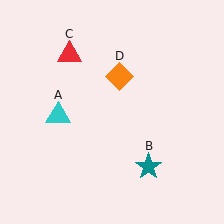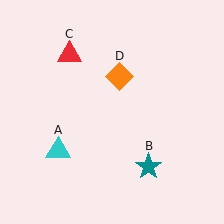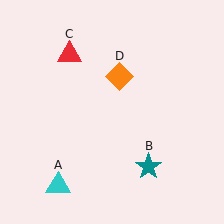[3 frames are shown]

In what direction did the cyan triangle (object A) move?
The cyan triangle (object A) moved down.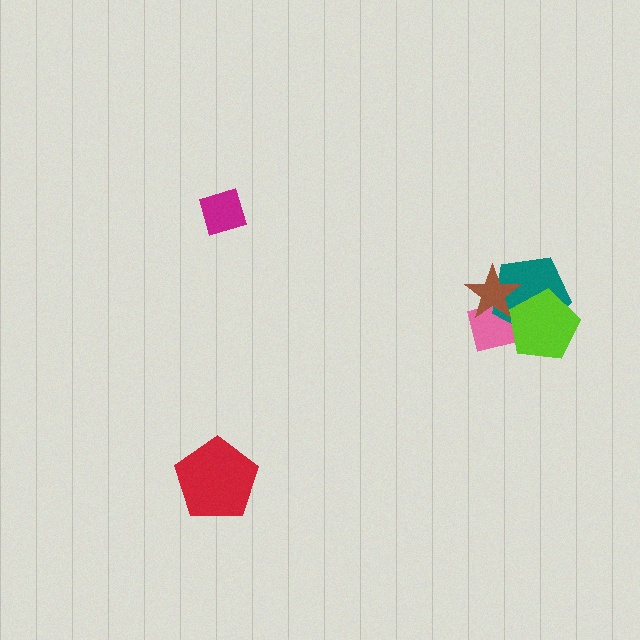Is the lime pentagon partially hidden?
Yes, it is partially covered by another shape.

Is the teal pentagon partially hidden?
Yes, it is partially covered by another shape.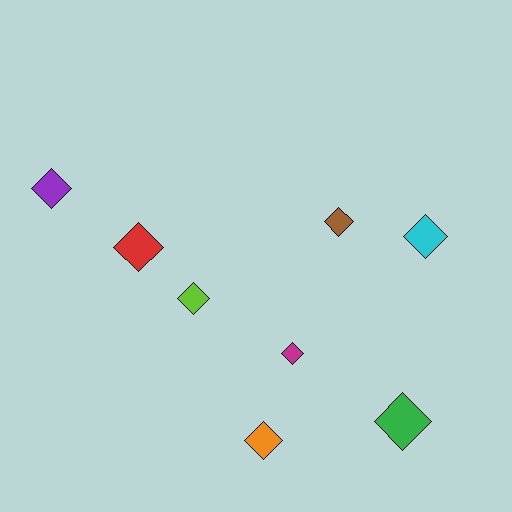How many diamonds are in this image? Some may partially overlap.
There are 8 diamonds.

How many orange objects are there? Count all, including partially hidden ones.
There is 1 orange object.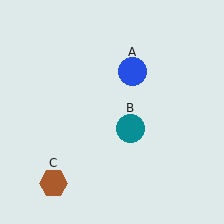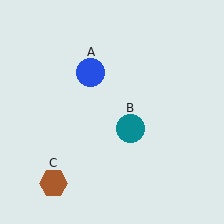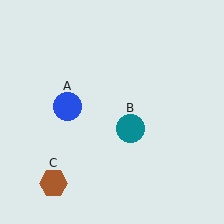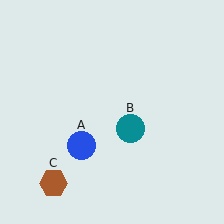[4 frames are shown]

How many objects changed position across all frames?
1 object changed position: blue circle (object A).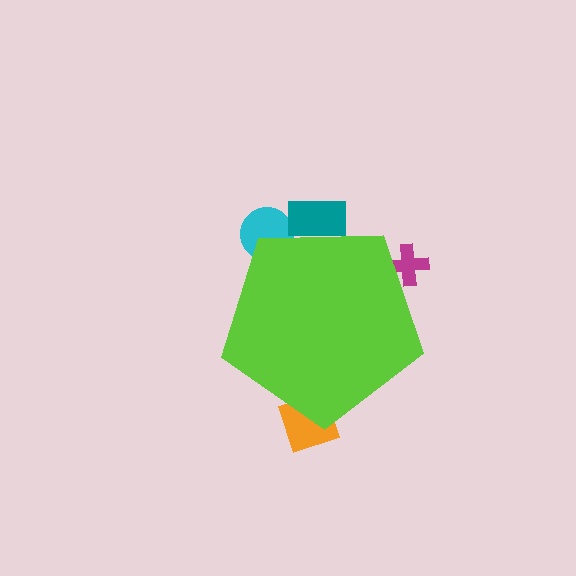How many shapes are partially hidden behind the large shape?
4 shapes are partially hidden.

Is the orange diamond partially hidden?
Yes, the orange diamond is partially hidden behind the lime pentagon.